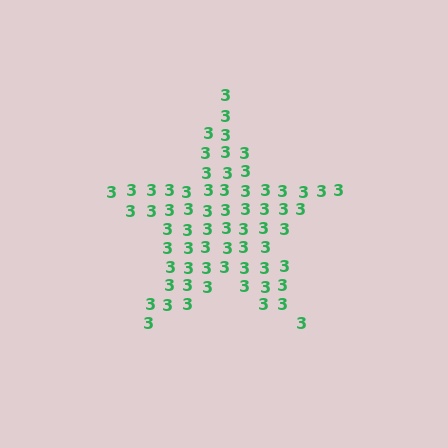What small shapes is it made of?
It is made of small digit 3's.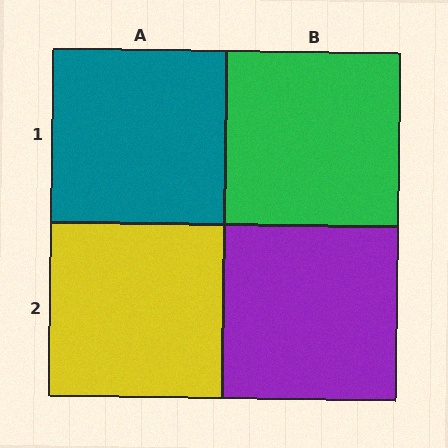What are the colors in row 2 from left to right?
Yellow, purple.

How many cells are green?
1 cell is green.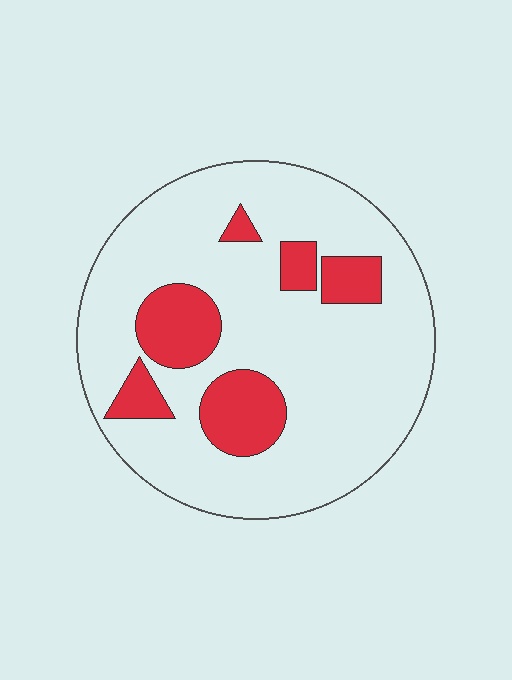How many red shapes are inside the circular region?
6.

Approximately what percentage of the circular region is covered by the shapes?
Approximately 20%.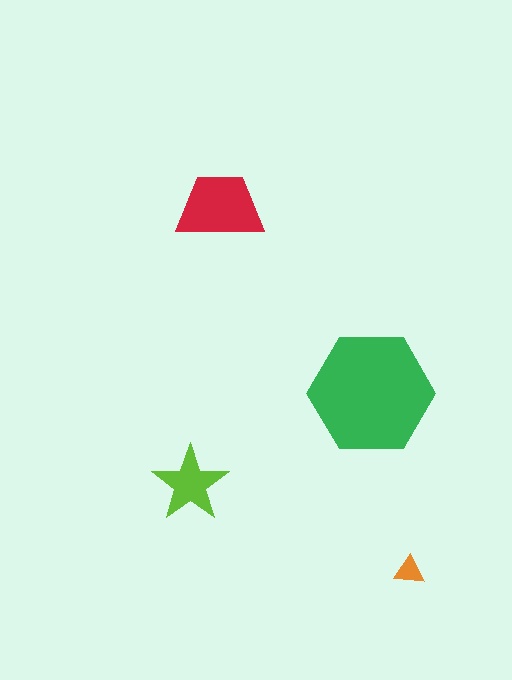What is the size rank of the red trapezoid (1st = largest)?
2nd.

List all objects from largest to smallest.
The green hexagon, the red trapezoid, the lime star, the orange triangle.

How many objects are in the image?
There are 4 objects in the image.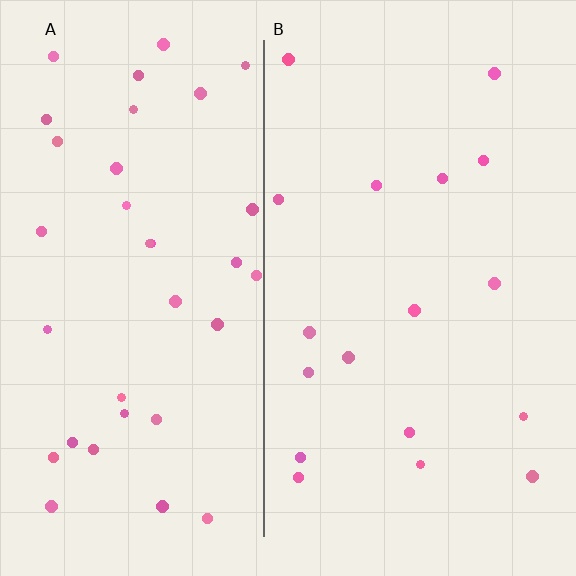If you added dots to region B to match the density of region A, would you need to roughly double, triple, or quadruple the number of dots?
Approximately double.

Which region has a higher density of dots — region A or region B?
A (the left).